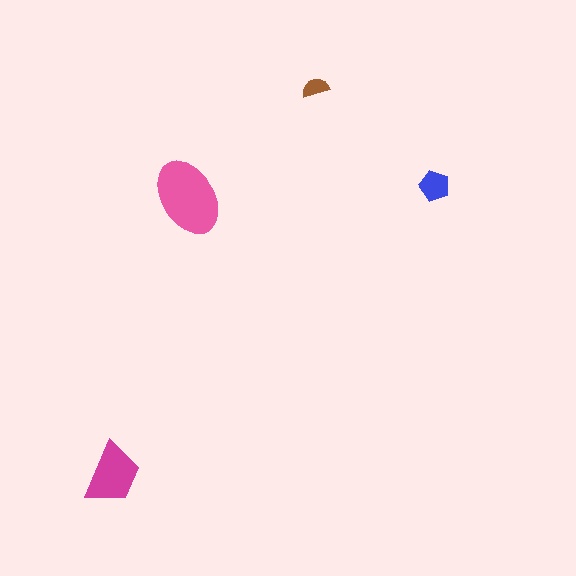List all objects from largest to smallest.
The pink ellipse, the magenta trapezoid, the blue pentagon, the brown semicircle.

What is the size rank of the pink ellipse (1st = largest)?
1st.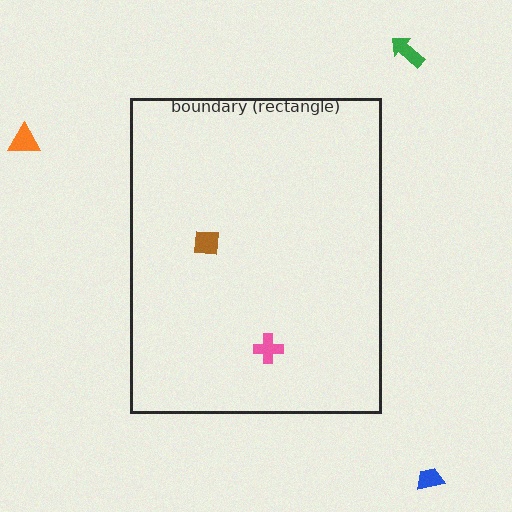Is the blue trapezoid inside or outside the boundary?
Outside.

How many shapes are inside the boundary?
2 inside, 3 outside.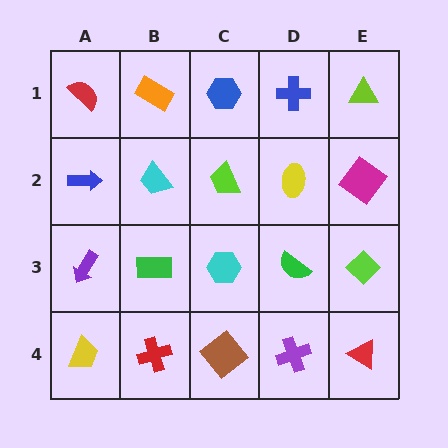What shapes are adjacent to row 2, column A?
A red semicircle (row 1, column A), a purple arrow (row 3, column A), a cyan trapezoid (row 2, column B).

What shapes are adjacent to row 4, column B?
A green rectangle (row 3, column B), a yellow trapezoid (row 4, column A), a brown diamond (row 4, column C).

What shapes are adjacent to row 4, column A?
A purple arrow (row 3, column A), a red cross (row 4, column B).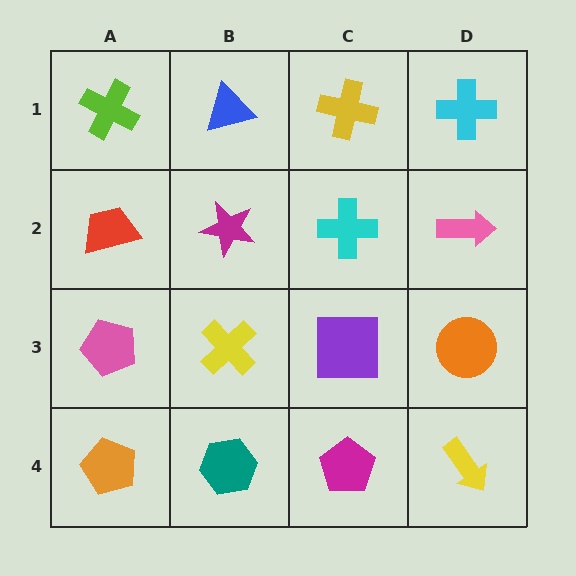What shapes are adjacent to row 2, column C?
A yellow cross (row 1, column C), a purple square (row 3, column C), a magenta star (row 2, column B), a pink arrow (row 2, column D).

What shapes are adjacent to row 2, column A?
A lime cross (row 1, column A), a pink pentagon (row 3, column A), a magenta star (row 2, column B).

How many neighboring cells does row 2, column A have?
3.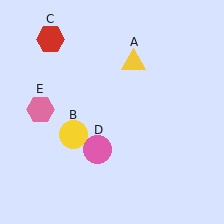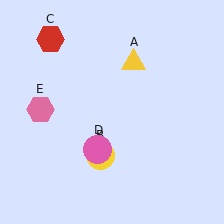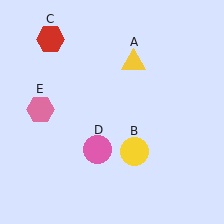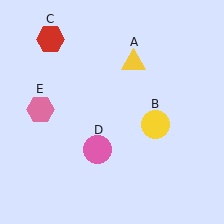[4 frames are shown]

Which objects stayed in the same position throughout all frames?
Yellow triangle (object A) and red hexagon (object C) and pink circle (object D) and pink hexagon (object E) remained stationary.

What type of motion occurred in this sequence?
The yellow circle (object B) rotated counterclockwise around the center of the scene.